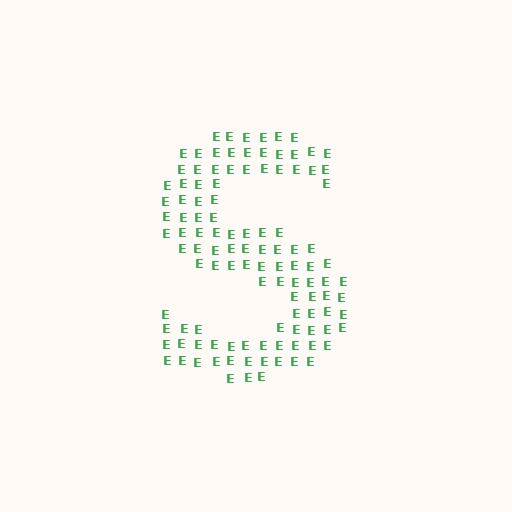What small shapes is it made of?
It is made of small letter E's.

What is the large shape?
The large shape is the letter S.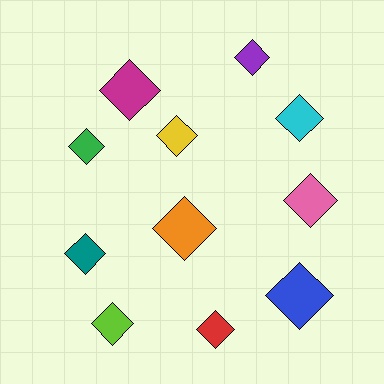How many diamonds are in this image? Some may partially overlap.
There are 11 diamonds.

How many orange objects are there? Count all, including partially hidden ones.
There is 1 orange object.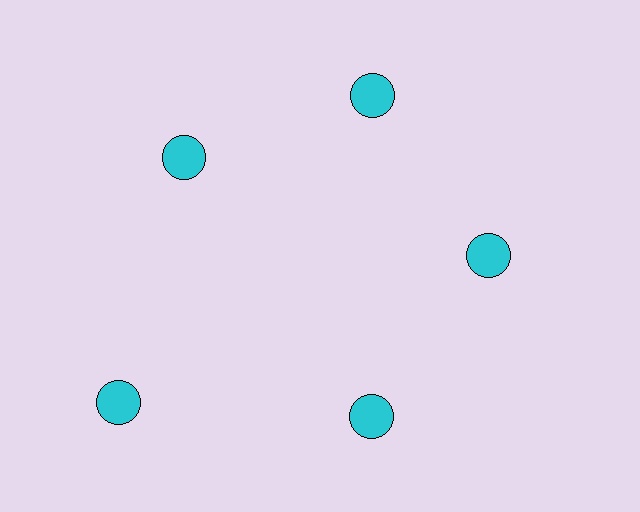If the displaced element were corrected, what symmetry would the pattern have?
It would have 5-fold rotational symmetry — the pattern would map onto itself every 72 degrees.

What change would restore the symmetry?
The symmetry would be restored by moving it inward, back onto the ring so that all 5 circles sit at equal angles and equal distance from the center.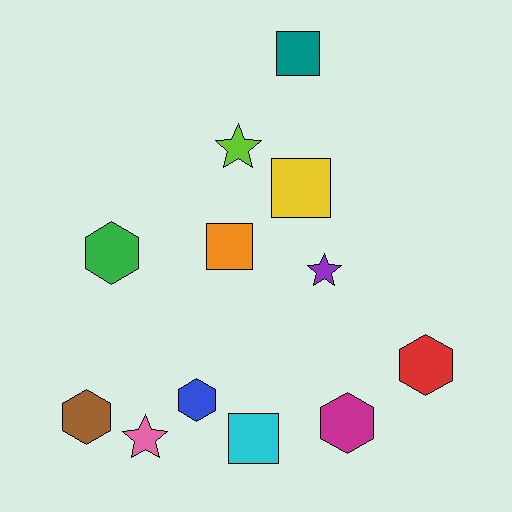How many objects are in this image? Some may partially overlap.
There are 12 objects.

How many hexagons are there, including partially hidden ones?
There are 5 hexagons.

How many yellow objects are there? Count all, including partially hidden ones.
There is 1 yellow object.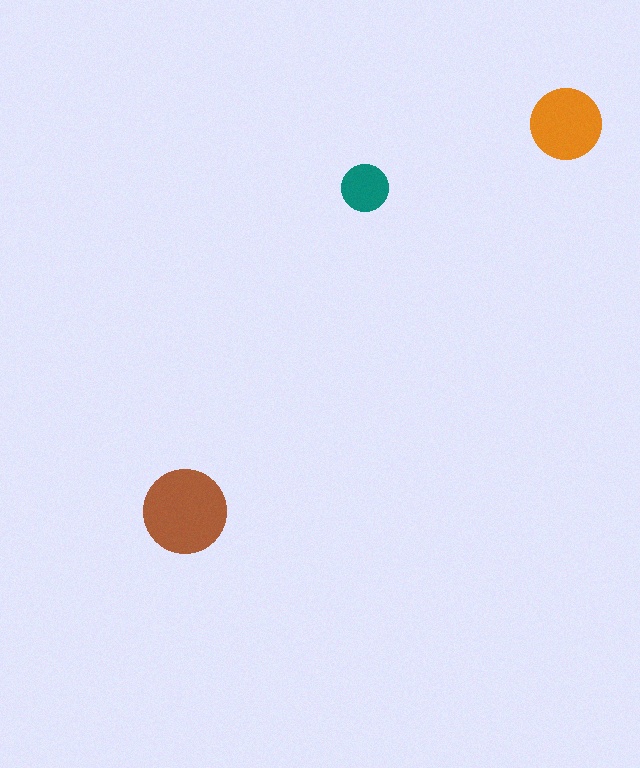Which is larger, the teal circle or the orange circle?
The orange one.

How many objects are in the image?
There are 3 objects in the image.